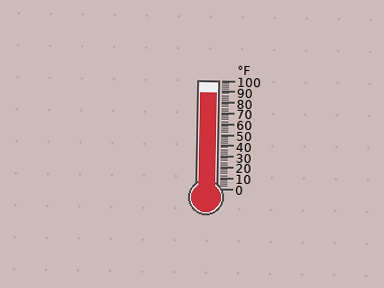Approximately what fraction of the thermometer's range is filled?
The thermometer is filled to approximately 90% of its range.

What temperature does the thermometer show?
The thermometer shows approximately 88°F.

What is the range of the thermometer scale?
The thermometer scale ranges from 0°F to 100°F.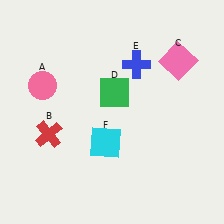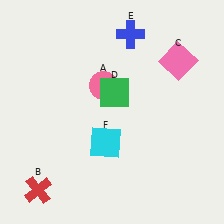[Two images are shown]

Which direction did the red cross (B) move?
The red cross (B) moved down.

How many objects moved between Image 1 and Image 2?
3 objects moved between the two images.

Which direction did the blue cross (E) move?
The blue cross (E) moved up.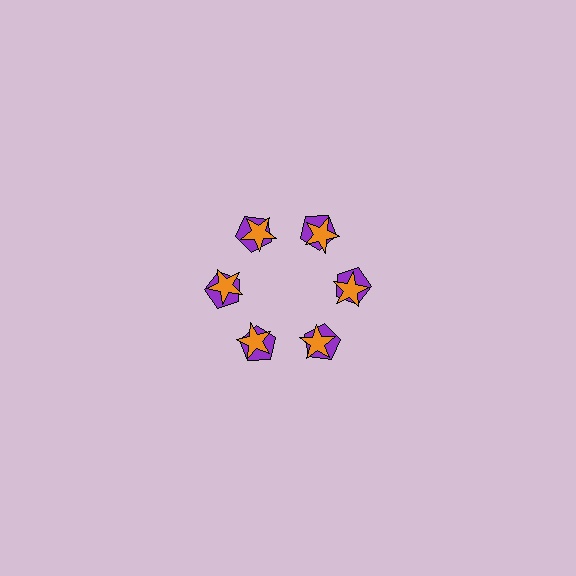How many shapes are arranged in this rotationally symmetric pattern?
There are 12 shapes, arranged in 6 groups of 2.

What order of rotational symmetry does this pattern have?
This pattern has 6-fold rotational symmetry.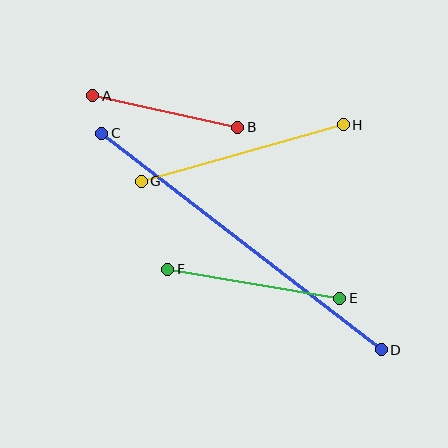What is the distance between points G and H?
The distance is approximately 210 pixels.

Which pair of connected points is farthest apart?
Points C and D are farthest apart.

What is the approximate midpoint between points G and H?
The midpoint is at approximately (242, 153) pixels.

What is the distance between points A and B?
The distance is approximately 148 pixels.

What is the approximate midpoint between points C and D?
The midpoint is at approximately (241, 241) pixels.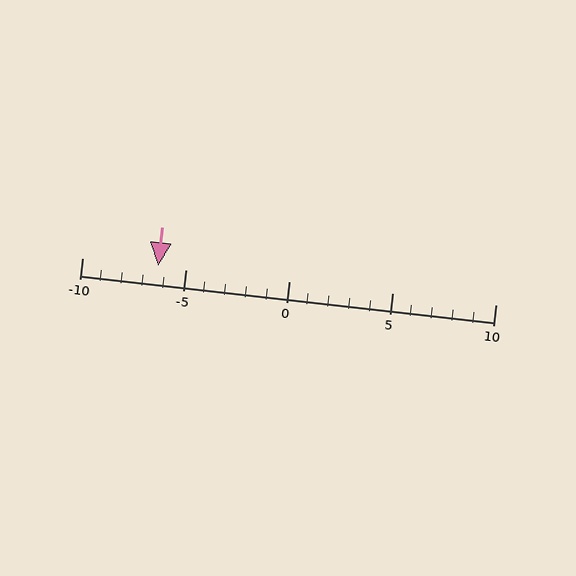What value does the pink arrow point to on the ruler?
The pink arrow points to approximately -6.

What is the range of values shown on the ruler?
The ruler shows values from -10 to 10.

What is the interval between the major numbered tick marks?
The major tick marks are spaced 5 units apart.